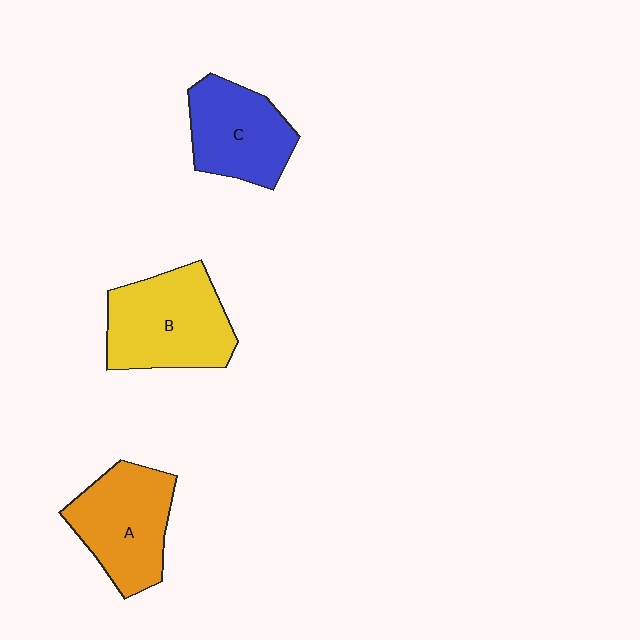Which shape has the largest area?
Shape B (yellow).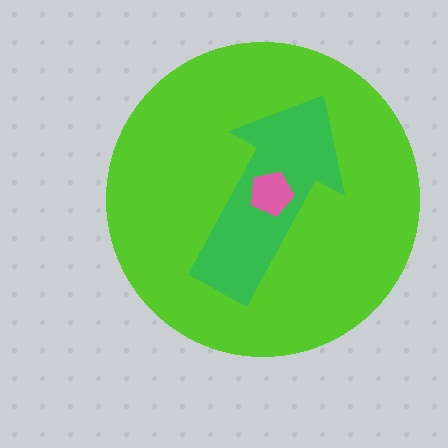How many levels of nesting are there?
3.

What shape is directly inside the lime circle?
The green arrow.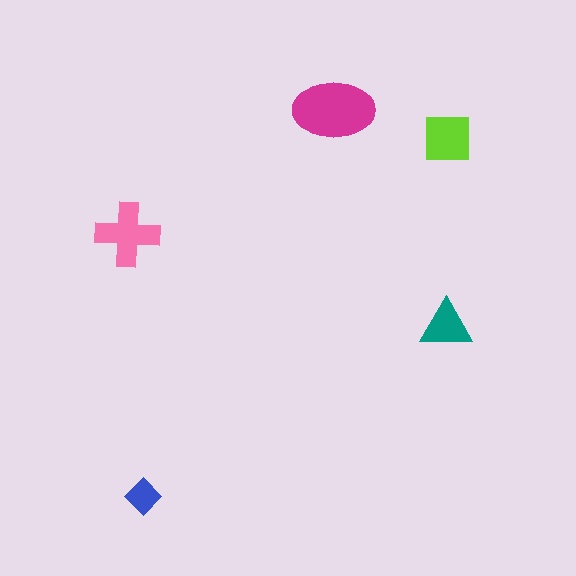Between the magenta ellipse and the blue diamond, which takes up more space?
The magenta ellipse.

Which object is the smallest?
The blue diamond.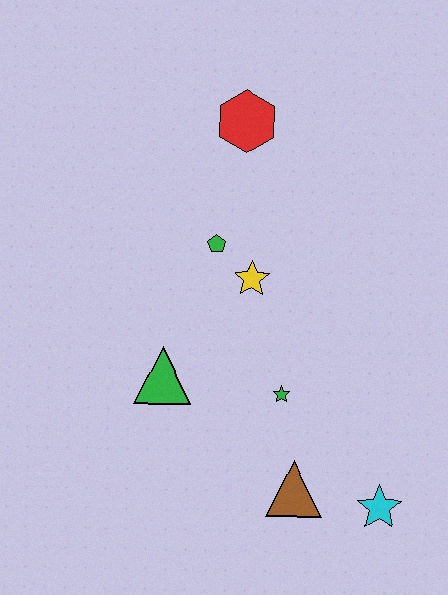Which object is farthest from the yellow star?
The cyan star is farthest from the yellow star.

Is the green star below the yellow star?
Yes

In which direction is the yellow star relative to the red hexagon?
The yellow star is below the red hexagon.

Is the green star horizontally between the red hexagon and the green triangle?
No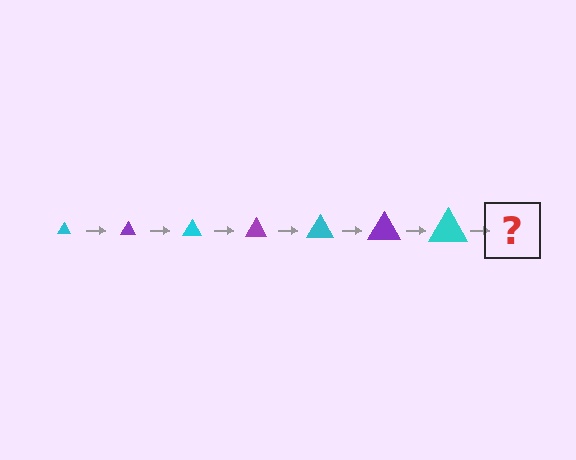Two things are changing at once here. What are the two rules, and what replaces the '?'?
The two rules are that the triangle grows larger each step and the color cycles through cyan and purple. The '?' should be a purple triangle, larger than the previous one.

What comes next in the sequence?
The next element should be a purple triangle, larger than the previous one.